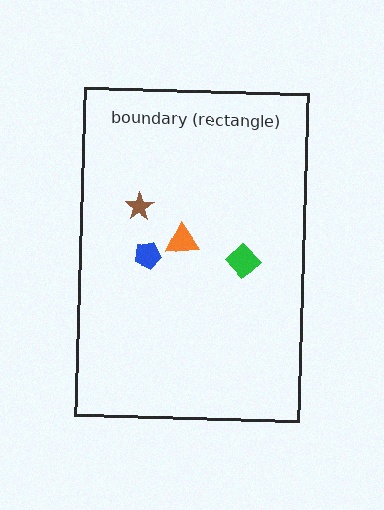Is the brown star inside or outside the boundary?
Inside.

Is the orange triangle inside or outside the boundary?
Inside.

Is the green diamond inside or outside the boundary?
Inside.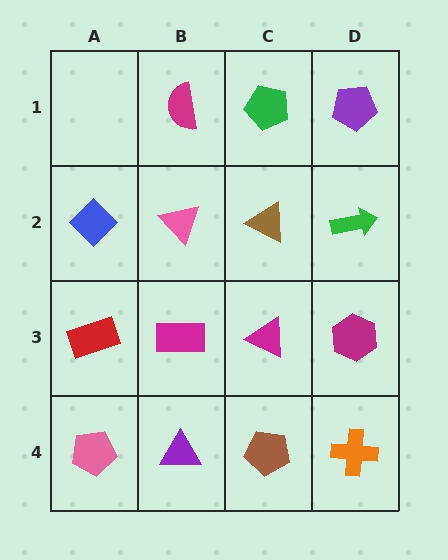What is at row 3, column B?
A magenta rectangle.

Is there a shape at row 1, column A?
No, that cell is empty.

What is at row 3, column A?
A red rectangle.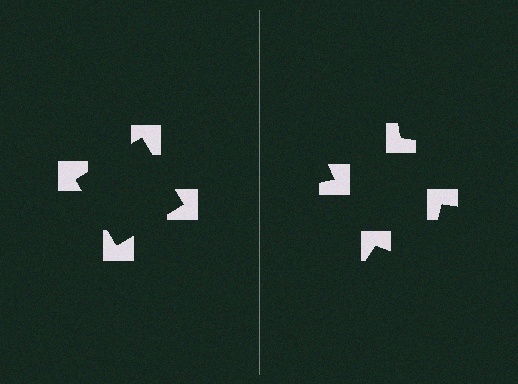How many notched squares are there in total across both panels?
8 — 4 on each side.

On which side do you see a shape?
An illusory square appears on the left side. On the right side the wedge cuts are rotated, so no coherent shape forms.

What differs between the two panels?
The notched squares are positioned identically on both sides; only the wedge orientations differ. On the left they align to a square; on the right they are misaligned.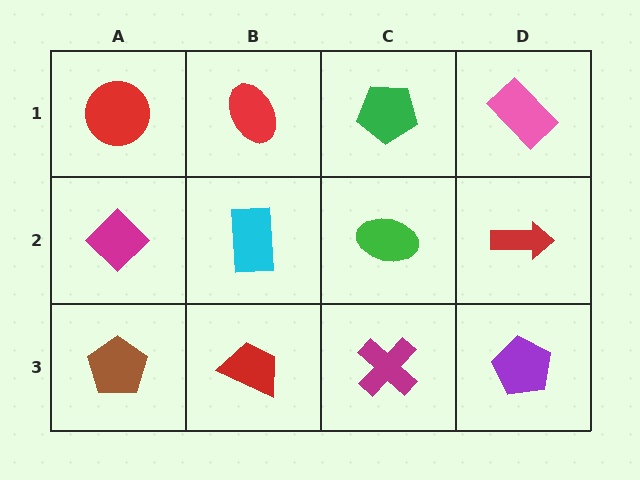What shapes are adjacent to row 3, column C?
A green ellipse (row 2, column C), a red trapezoid (row 3, column B), a purple pentagon (row 3, column D).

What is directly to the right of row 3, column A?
A red trapezoid.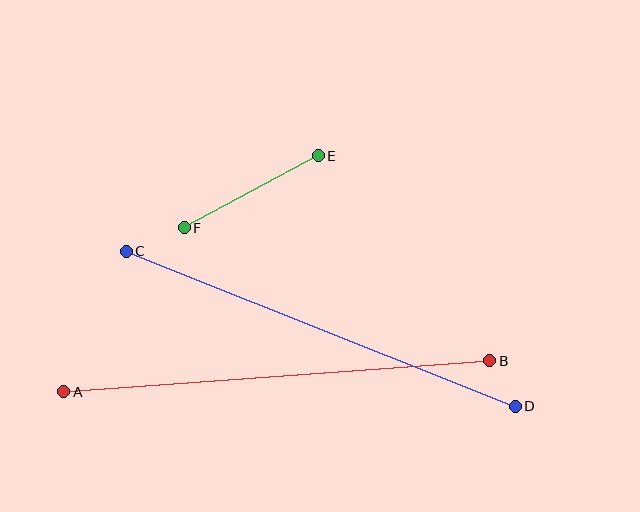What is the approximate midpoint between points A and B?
The midpoint is at approximately (277, 376) pixels.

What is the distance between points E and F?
The distance is approximately 152 pixels.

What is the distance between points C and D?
The distance is approximately 419 pixels.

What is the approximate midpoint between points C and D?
The midpoint is at approximately (321, 329) pixels.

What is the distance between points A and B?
The distance is approximately 427 pixels.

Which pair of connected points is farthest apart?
Points A and B are farthest apart.